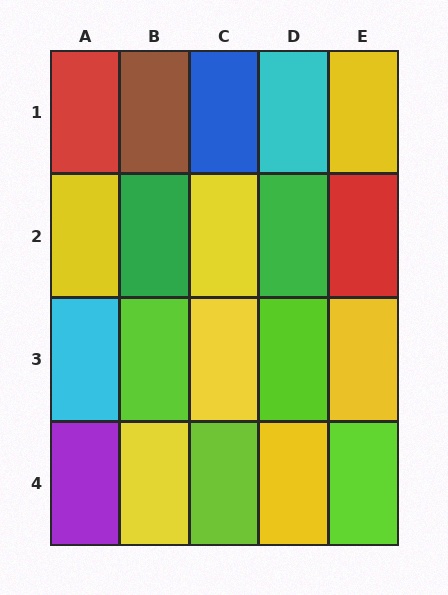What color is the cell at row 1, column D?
Cyan.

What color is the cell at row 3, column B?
Lime.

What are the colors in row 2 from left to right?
Yellow, green, yellow, green, red.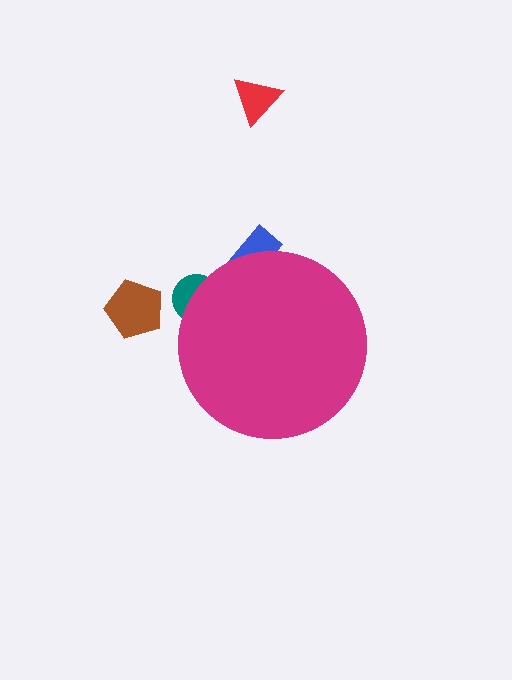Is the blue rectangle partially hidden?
Yes, the blue rectangle is partially hidden behind the magenta circle.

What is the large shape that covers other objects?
A magenta circle.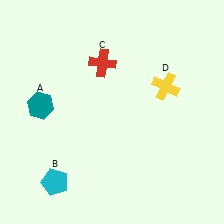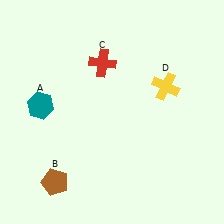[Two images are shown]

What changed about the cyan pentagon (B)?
In Image 1, B is cyan. In Image 2, it changed to brown.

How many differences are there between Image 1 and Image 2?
There is 1 difference between the two images.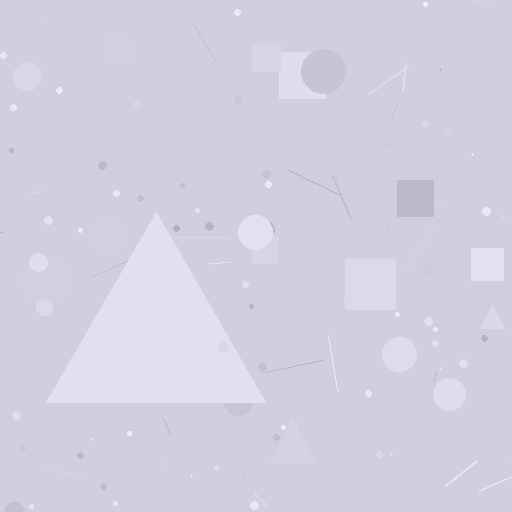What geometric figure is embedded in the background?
A triangle is embedded in the background.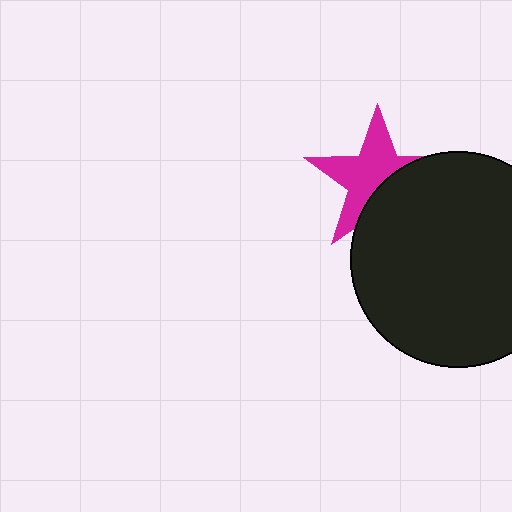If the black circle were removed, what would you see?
You would see the complete magenta star.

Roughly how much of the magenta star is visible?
About half of it is visible (roughly 60%).